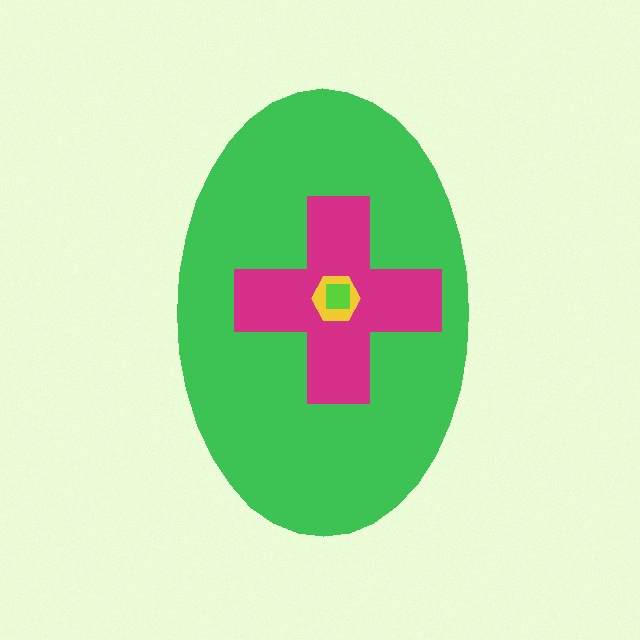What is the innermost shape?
The lime square.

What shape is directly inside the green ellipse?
The magenta cross.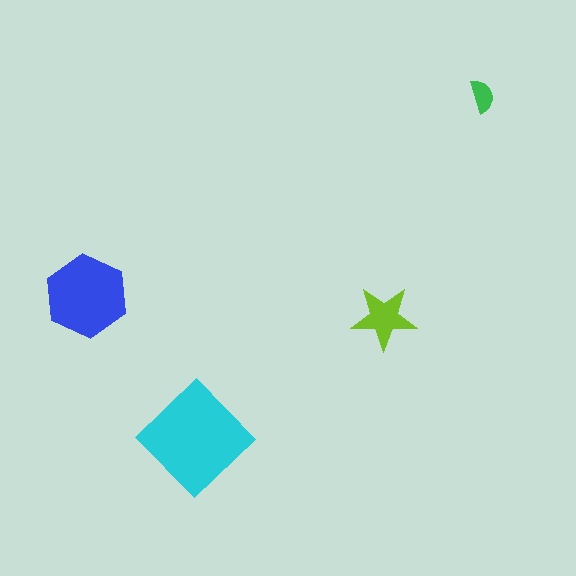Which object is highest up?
The green semicircle is topmost.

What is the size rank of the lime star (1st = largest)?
3rd.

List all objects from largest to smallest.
The cyan diamond, the blue hexagon, the lime star, the green semicircle.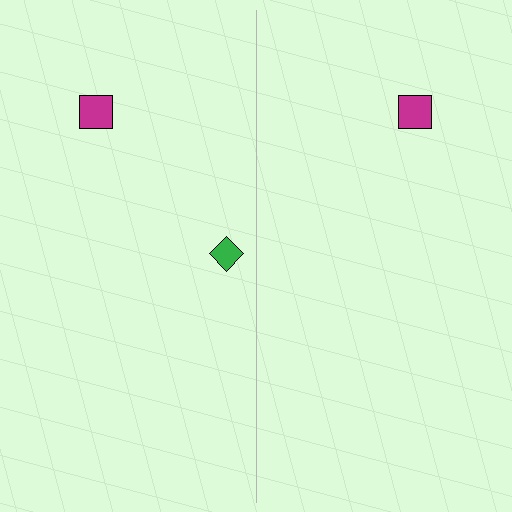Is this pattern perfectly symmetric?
No, the pattern is not perfectly symmetric. A green diamond is missing from the right side.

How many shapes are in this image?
There are 3 shapes in this image.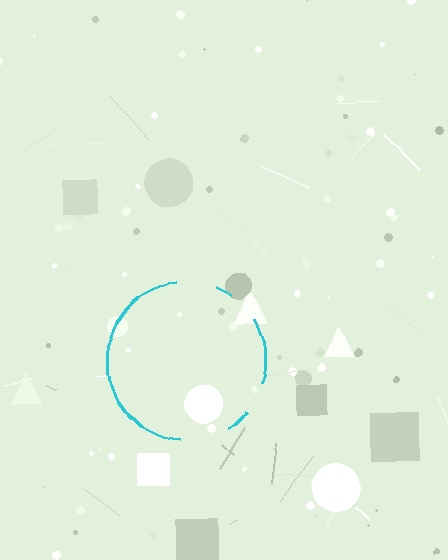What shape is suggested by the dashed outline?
The dashed outline suggests a circle.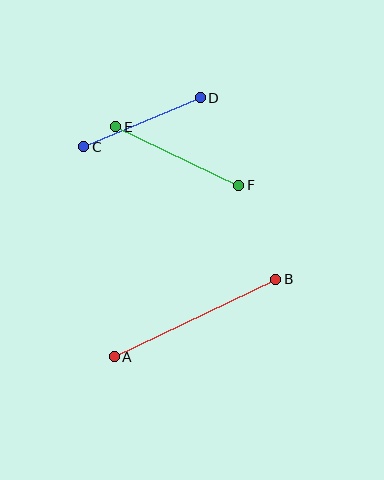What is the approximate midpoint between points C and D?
The midpoint is at approximately (142, 122) pixels.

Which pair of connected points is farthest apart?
Points A and B are farthest apart.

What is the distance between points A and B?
The distance is approximately 179 pixels.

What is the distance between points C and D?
The distance is approximately 127 pixels.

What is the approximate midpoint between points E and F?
The midpoint is at approximately (177, 156) pixels.